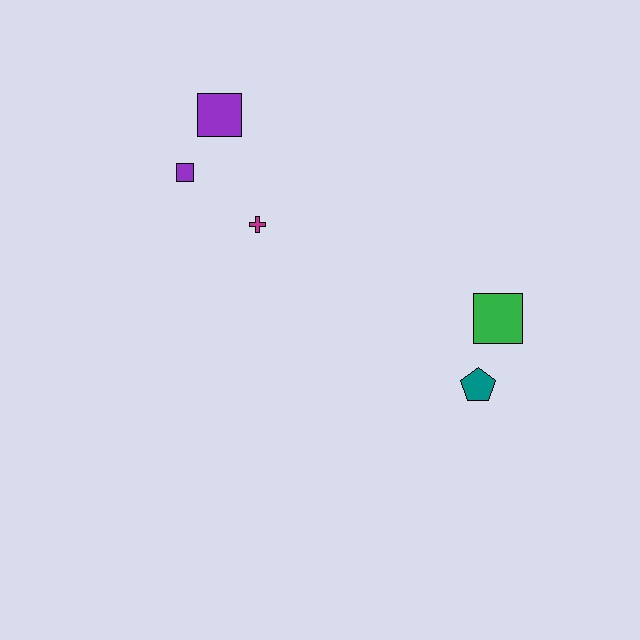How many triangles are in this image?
There are no triangles.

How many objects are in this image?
There are 5 objects.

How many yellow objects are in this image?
There are no yellow objects.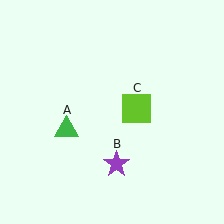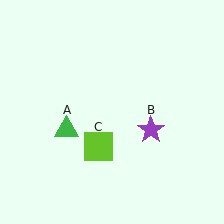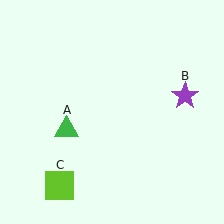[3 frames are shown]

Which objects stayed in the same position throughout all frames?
Green triangle (object A) remained stationary.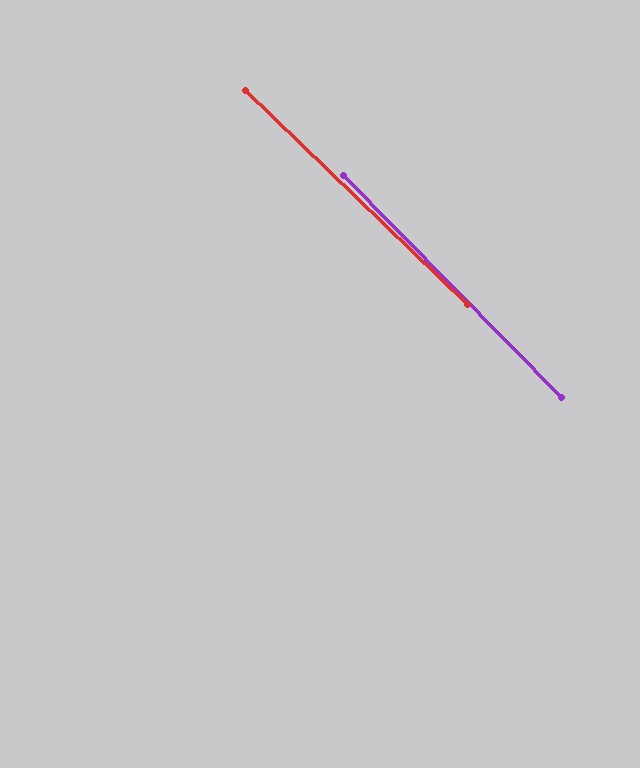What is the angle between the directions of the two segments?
Approximately 2 degrees.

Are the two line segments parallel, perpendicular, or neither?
Parallel — their directions differ by only 1.5°.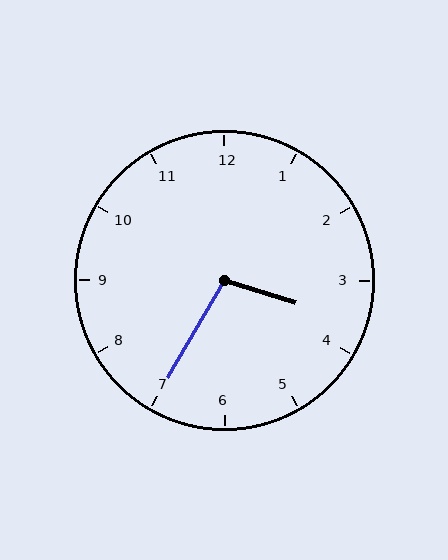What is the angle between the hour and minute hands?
Approximately 102 degrees.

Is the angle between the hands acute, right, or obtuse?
It is obtuse.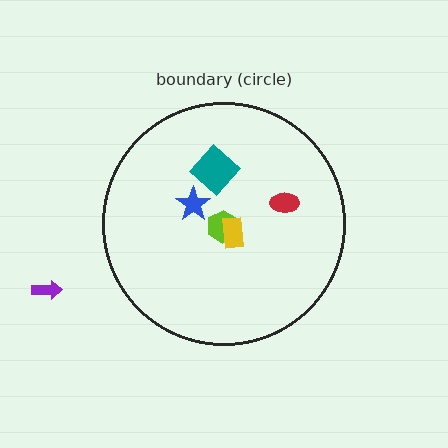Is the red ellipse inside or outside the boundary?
Inside.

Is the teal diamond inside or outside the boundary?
Inside.